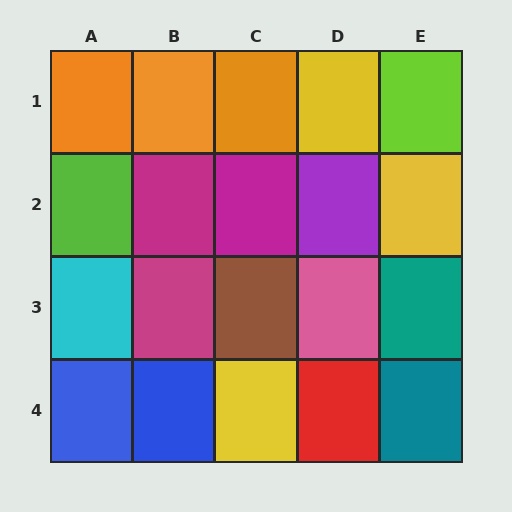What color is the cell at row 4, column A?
Blue.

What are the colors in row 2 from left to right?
Lime, magenta, magenta, purple, yellow.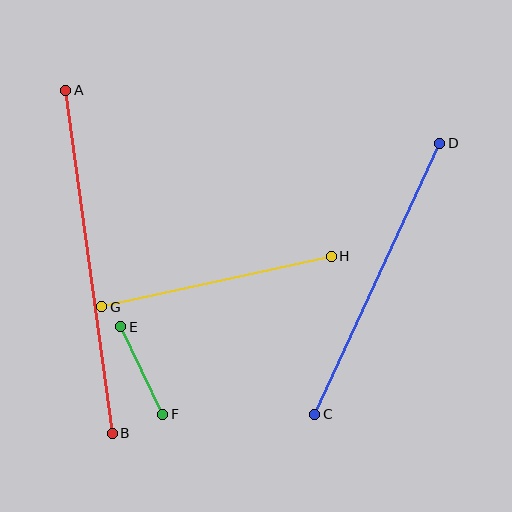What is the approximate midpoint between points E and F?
The midpoint is at approximately (142, 371) pixels.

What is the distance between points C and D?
The distance is approximately 298 pixels.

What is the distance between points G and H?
The distance is approximately 235 pixels.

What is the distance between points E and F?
The distance is approximately 97 pixels.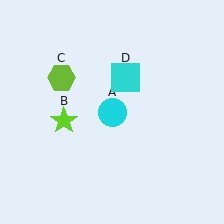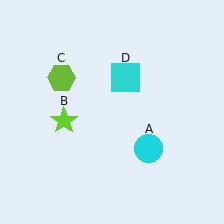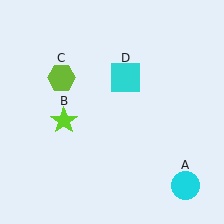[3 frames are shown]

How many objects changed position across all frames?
1 object changed position: cyan circle (object A).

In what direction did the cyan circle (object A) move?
The cyan circle (object A) moved down and to the right.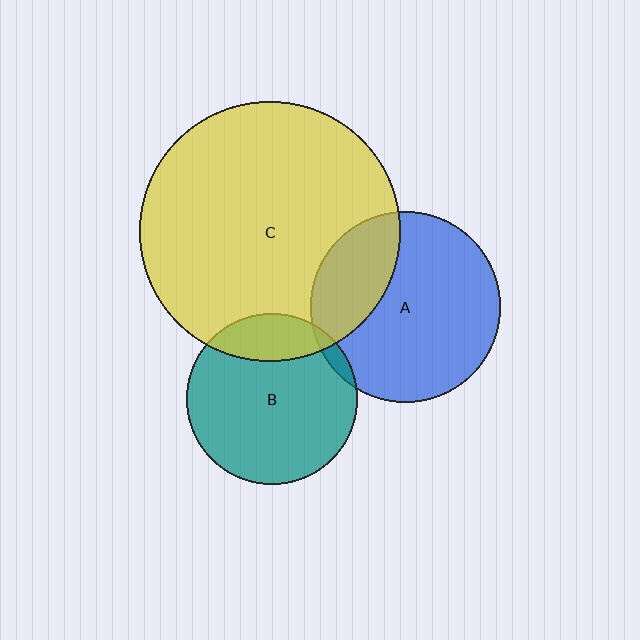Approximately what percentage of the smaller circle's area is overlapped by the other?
Approximately 25%.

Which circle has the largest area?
Circle C (yellow).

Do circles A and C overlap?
Yes.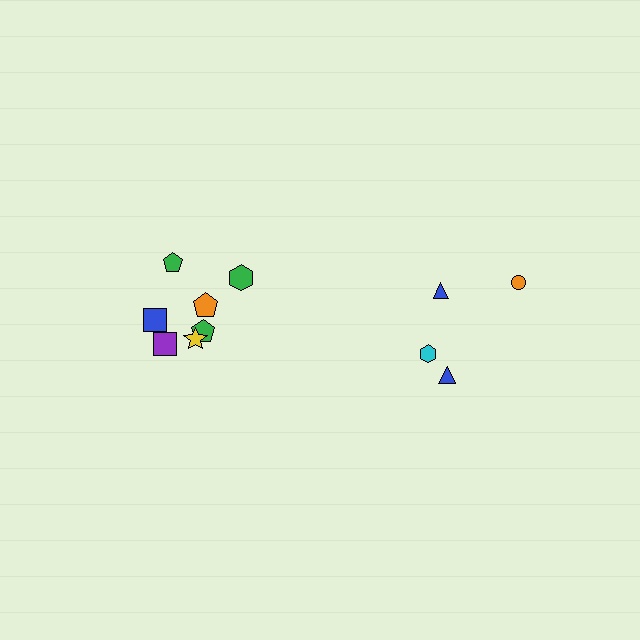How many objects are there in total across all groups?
There are 11 objects.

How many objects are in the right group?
There are 4 objects.